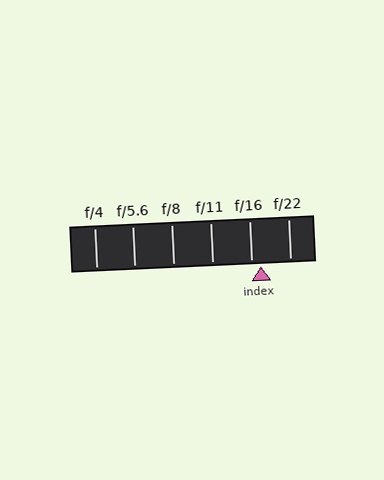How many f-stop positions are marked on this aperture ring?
There are 6 f-stop positions marked.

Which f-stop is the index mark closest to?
The index mark is closest to f/16.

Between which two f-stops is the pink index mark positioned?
The index mark is between f/16 and f/22.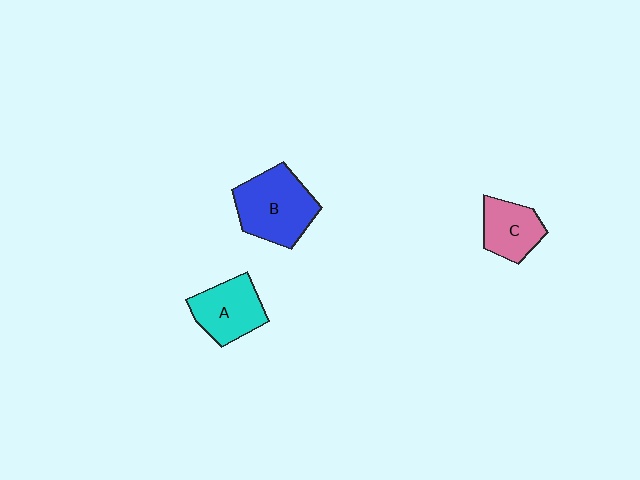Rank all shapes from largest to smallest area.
From largest to smallest: B (blue), A (cyan), C (pink).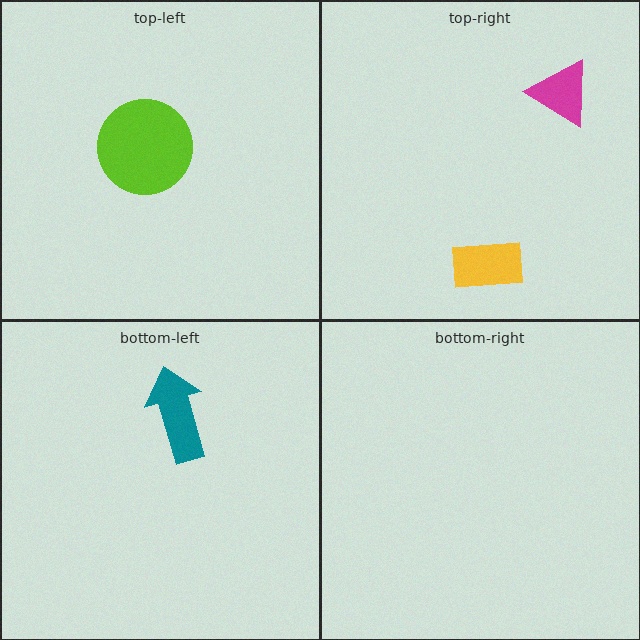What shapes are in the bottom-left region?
The teal arrow.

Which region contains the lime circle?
The top-left region.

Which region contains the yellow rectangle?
The top-right region.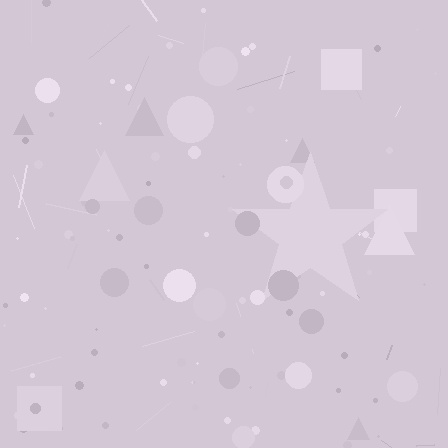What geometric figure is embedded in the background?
A star is embedded in the background.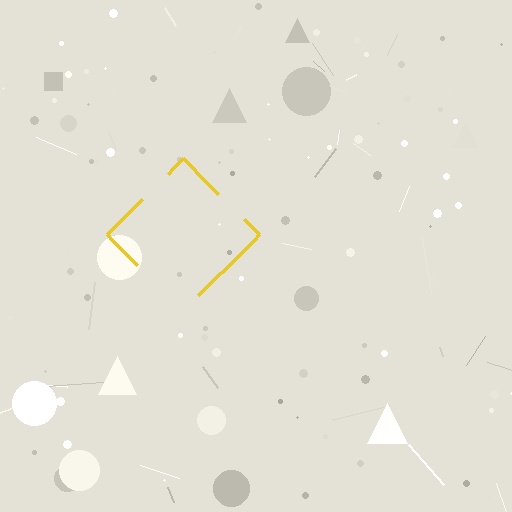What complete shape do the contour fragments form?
The contour fragments form a diamond.